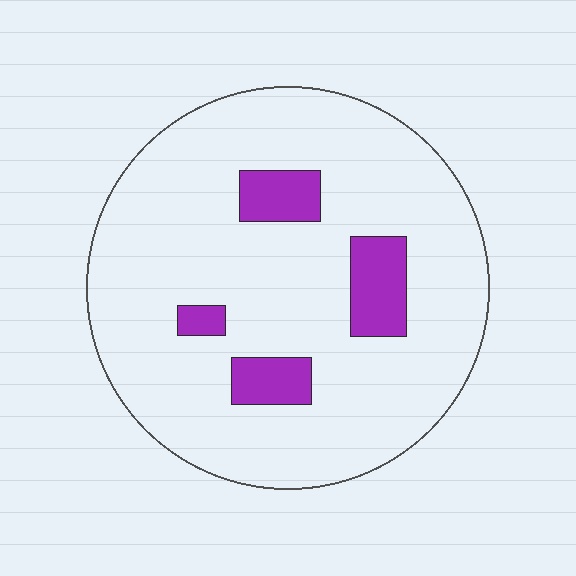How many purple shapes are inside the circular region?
4.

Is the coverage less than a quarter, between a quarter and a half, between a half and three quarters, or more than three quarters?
Less than a quarter.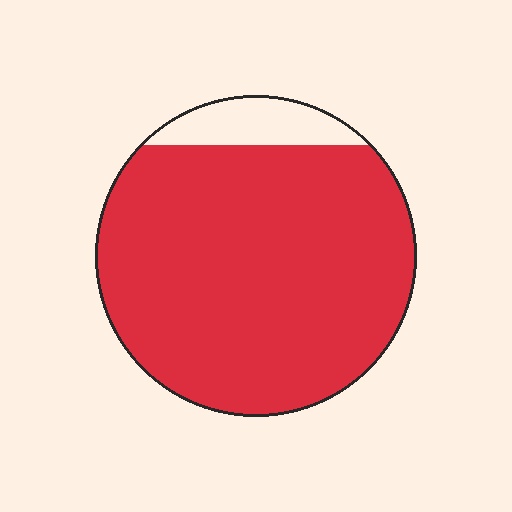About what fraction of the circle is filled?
About nine tenths (9/10).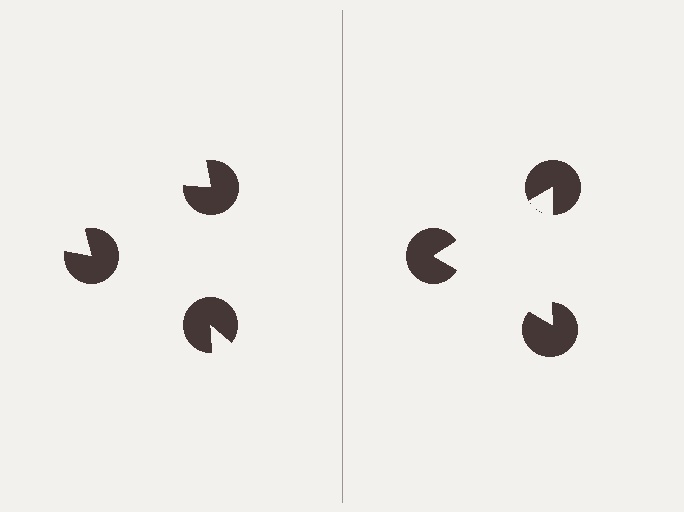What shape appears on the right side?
An illusory triangle.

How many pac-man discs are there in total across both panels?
6 — 3 on each side.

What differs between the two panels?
The pac-man discs are positioned identically on both sides; only the wedge orientations differ. On the right they align to a triangle; on the left they are misaligned.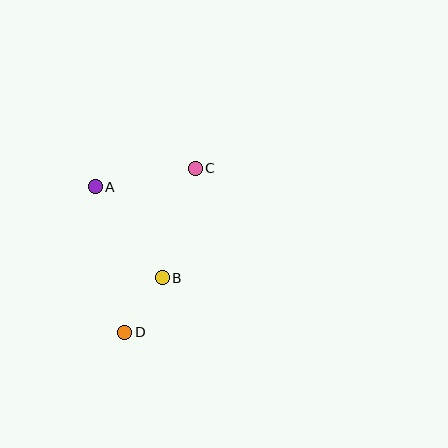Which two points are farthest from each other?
Points C and D are farthest from each other.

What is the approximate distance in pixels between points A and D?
The distance between A and D is approximately 149 pixels.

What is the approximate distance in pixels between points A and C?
The distance between A and C is approximately 102 pixels.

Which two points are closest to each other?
Points B and D are closest to each other.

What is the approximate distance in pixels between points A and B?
The distance between A and B is approximately 113 pixels.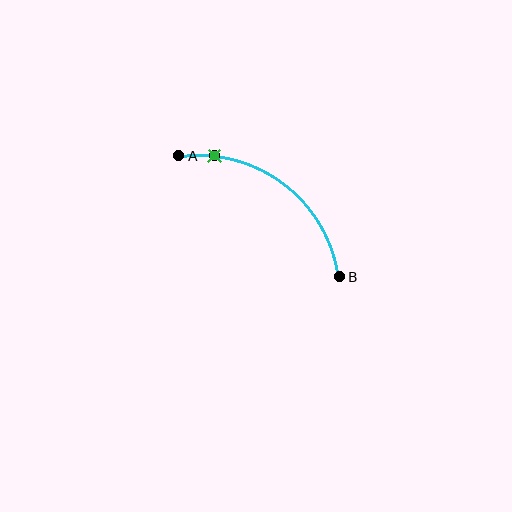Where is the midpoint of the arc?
The arc midpoint is the point on the curve farthest from the straight line joining A and B. It sits above and to the right of that line.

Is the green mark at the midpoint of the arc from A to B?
No. The green mark lies on the arc but is closer to endpoint A. The arc midpoint would be at the point on the curve equidistant along the arc from both A and B.